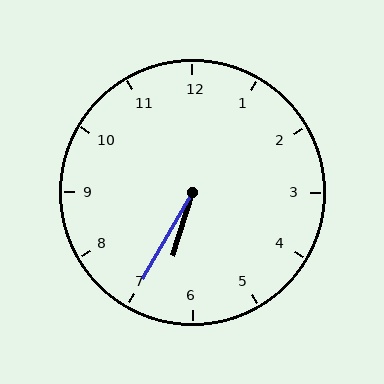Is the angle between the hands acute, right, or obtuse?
It is acute.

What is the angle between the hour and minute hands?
Approximately 12 degrees.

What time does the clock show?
6:35.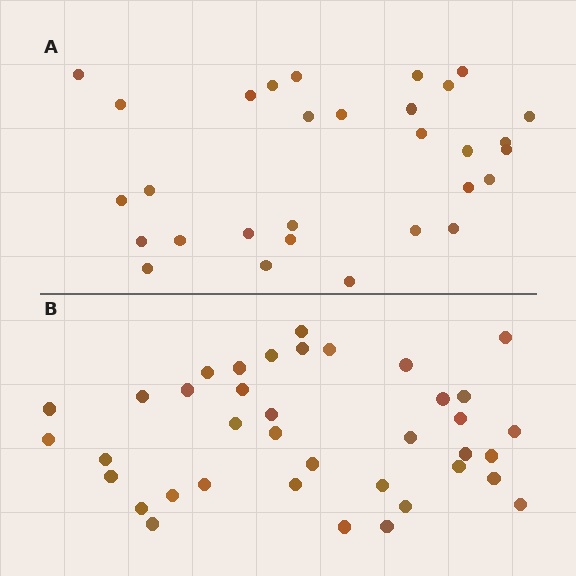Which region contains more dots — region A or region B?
Region B (the bottom region) has more dots.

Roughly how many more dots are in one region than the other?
Region B has roughly 8 or so more dots than region A.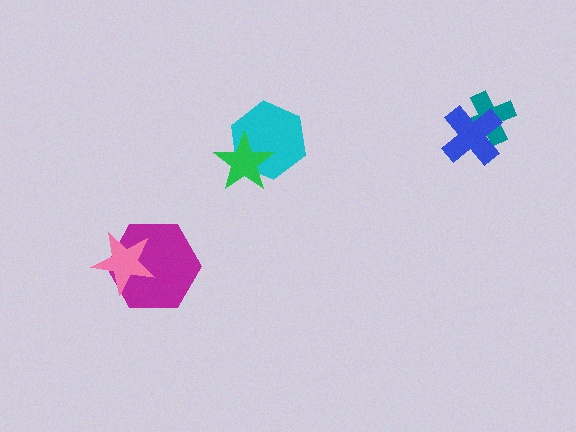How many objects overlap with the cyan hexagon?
1 object overlaps with the cyan hexagon.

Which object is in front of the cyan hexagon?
The green star is in front of the cyan hexagon.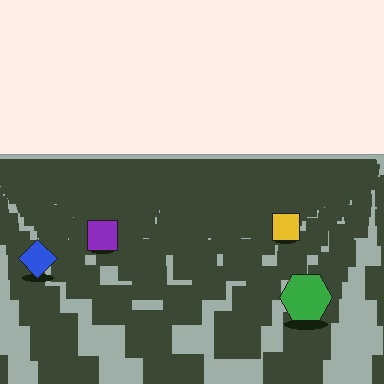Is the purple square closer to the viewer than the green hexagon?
No. The green hexagon is closer — you can tell from the texture gradient: the ground texture is coarser near it.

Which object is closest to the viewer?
The green hexagon is closest. The texture marks near it are larger and more spread out.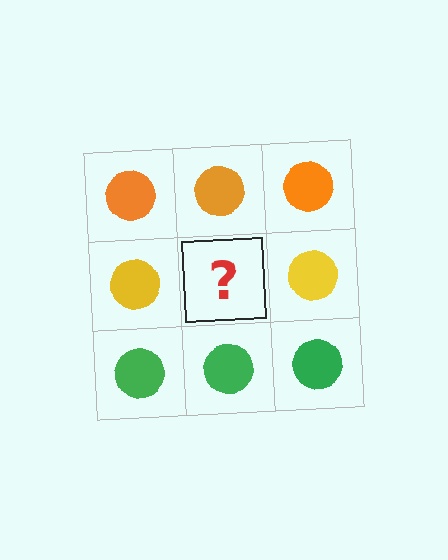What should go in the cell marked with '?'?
The missing cell should contain a yellow circle.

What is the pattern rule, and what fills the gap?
The rule is that each row has a consistent color. The gap should be filled with a yellow circle.